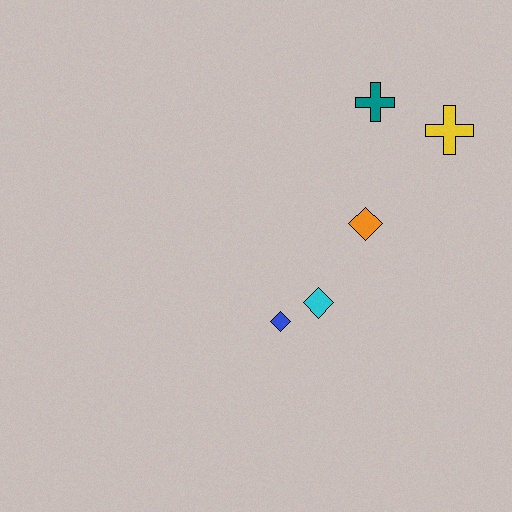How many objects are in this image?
There are 5 objects.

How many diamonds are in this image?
There are 3 diamonds.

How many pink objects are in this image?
There are no pink objects.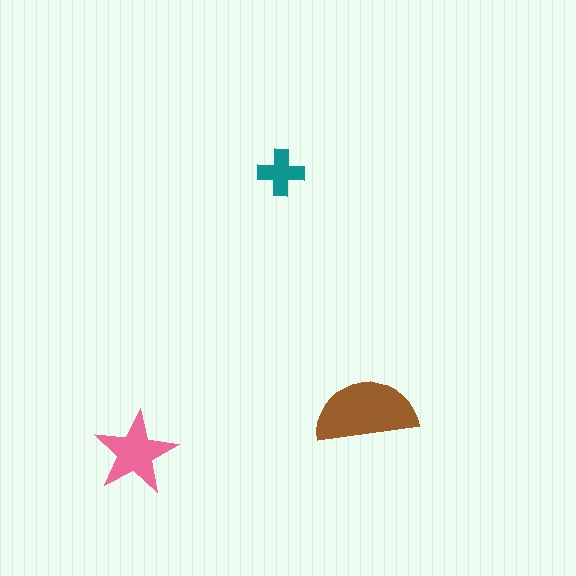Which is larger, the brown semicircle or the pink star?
The brown semicircle.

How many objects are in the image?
There are 3 objects in the image.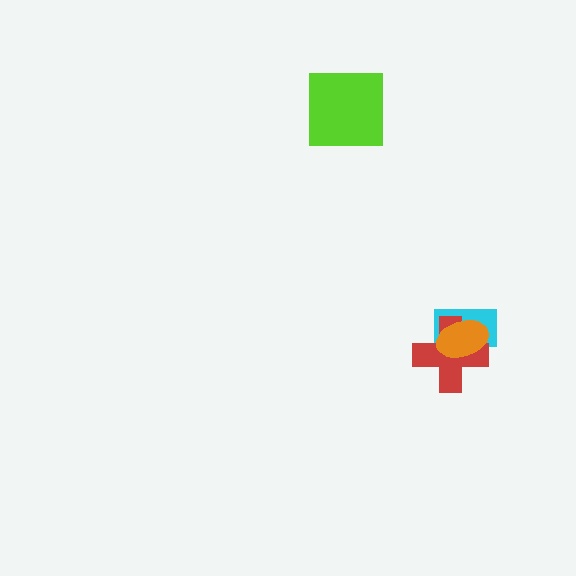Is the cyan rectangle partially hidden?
Yes, it is partially covered by another shape.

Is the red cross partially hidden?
Yes, it is partially covered by another shape.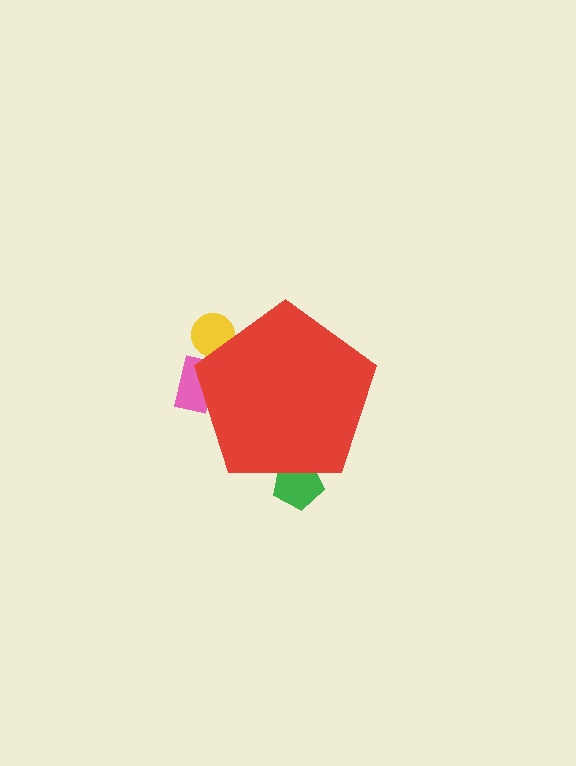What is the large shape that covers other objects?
A red pentagon.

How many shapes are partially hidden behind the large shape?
3 shapes are partially hidden.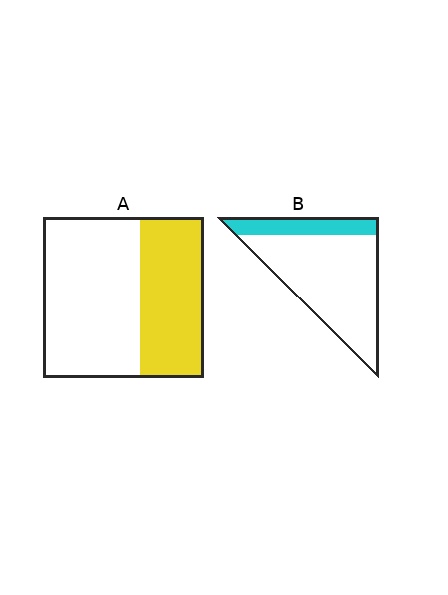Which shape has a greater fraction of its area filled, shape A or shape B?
Shape A.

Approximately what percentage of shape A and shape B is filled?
A is approximately 40% and B is approximately 20%.